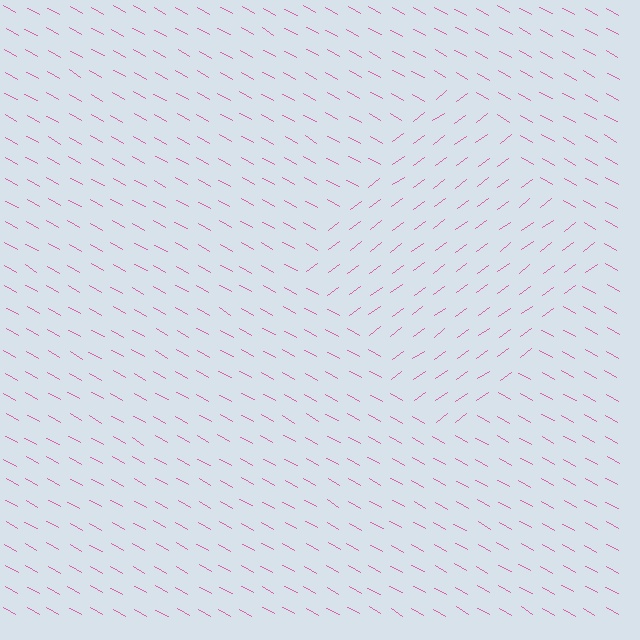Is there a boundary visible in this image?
Yes, there is a texture boundary formed by a change in line orientation.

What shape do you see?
I see a diamond.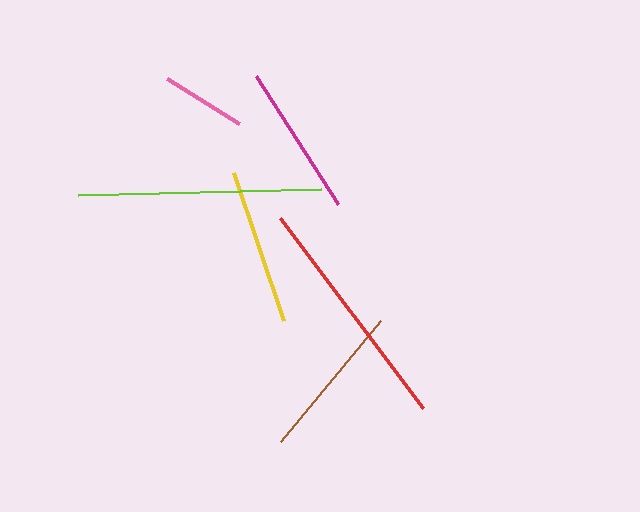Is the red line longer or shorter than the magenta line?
The red line is longer than the magenta line.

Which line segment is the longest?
The lime line is the longest at approximately 242 pixels.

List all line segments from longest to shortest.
From longest to shortest: lime, red, brown, yellow, magenta, pink.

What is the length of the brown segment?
The brown segment is approximately 157 pixels long.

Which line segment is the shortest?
The pink line is the shortest at approximately 85 pixels.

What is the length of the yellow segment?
The yellow segment is approximately 156 pixels long.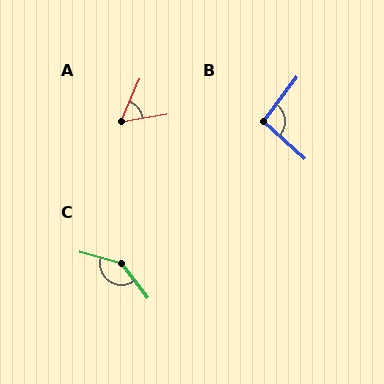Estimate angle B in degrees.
Approximately 95 degrees.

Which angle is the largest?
C, at approximately 143 degrees.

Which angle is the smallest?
A, at approximately 57 degrees.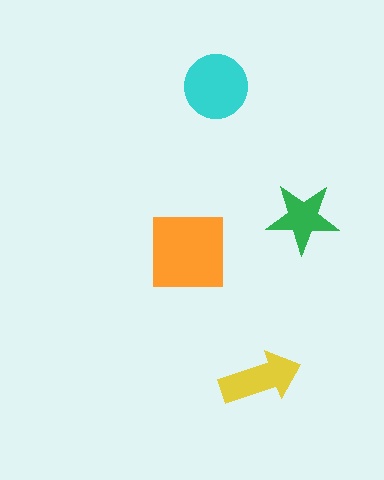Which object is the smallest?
The green star.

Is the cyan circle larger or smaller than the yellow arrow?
Larger.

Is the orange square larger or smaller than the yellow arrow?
Larger.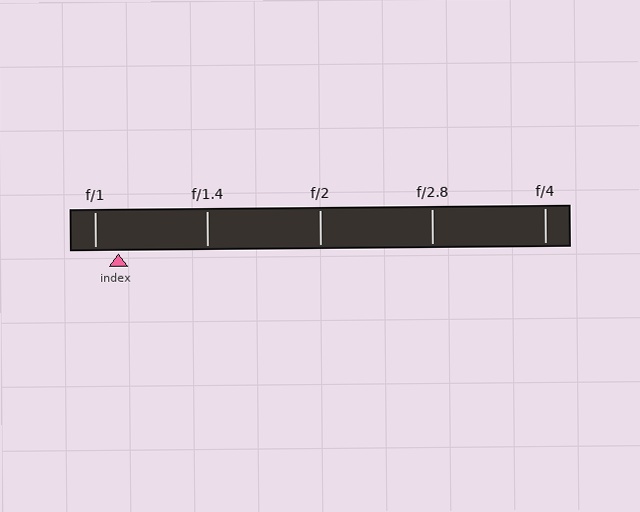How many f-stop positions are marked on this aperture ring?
There are 5 f-stop positions marked.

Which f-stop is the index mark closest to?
The index mark is closest to f/1.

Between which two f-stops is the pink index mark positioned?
The index mark is between f/1 and f/1.4.